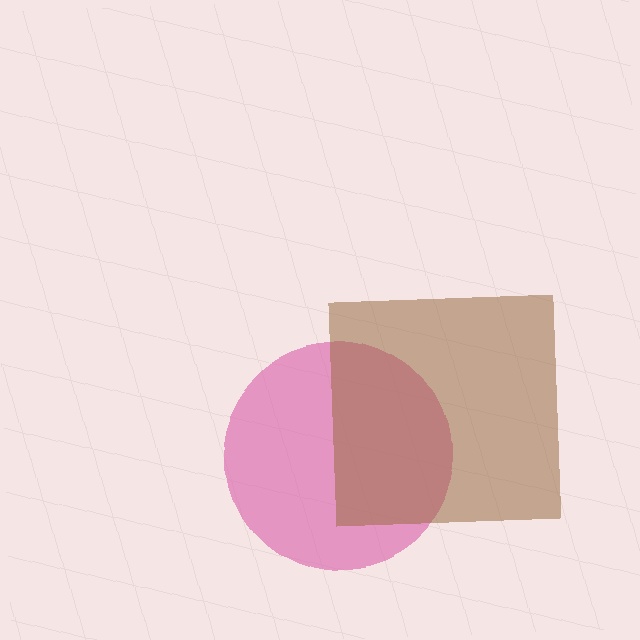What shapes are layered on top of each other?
The layered shapes are: a pink circle, a brown square.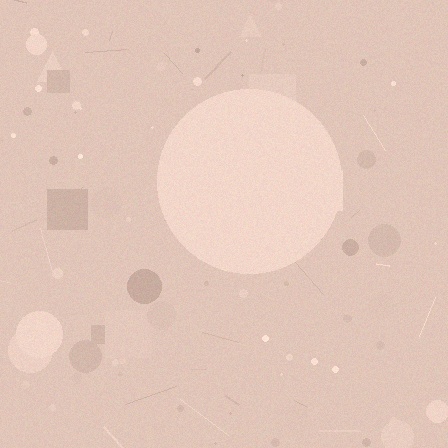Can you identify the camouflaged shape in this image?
The camouflaged shape is a circle.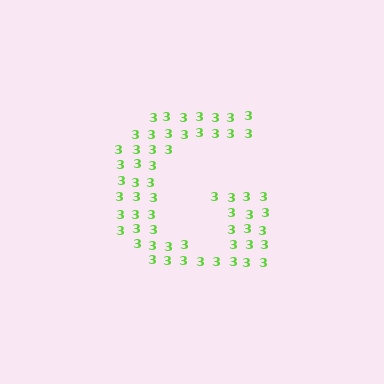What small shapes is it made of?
It is made of small digit 3's.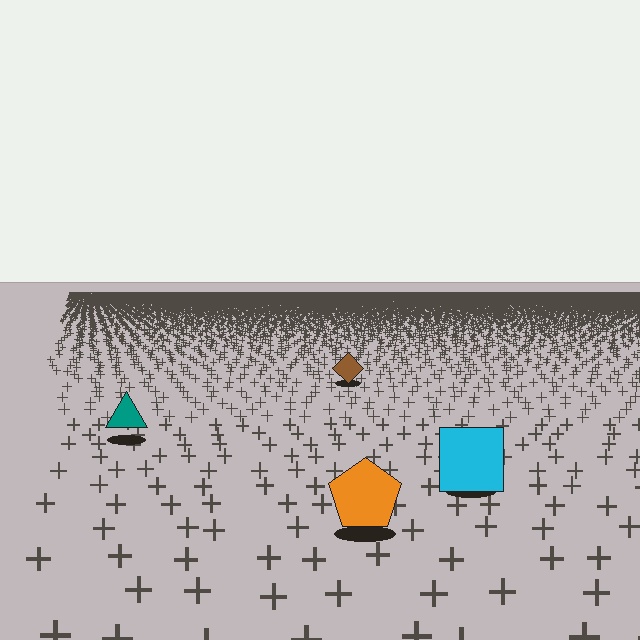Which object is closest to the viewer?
The orange pentagon is closest. The texture marks near it are larger and more spread out.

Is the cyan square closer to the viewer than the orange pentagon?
No. The orange pentagon is closer — you can tell from the texture gradient: the ground texture is coarser near it.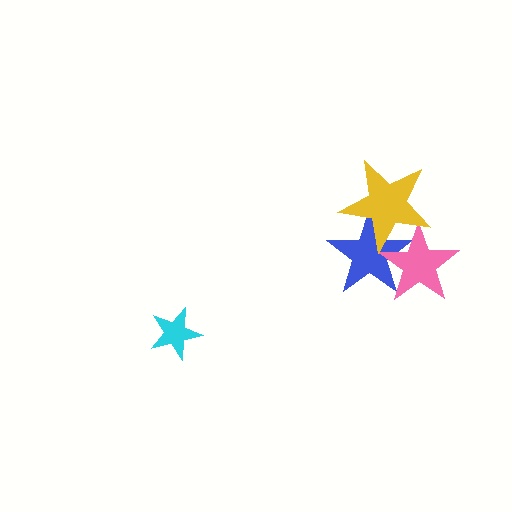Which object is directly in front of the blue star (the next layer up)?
The pink star is directly in front of the blue star.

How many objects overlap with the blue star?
2 objects overlap with the blue star.